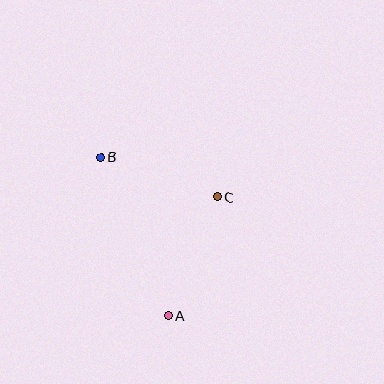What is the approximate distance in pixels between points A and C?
The distance between A and C is approximately 128 pixels.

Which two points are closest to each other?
Points B and C are closest to each other.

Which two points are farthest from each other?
Points A and B are farthest from each other.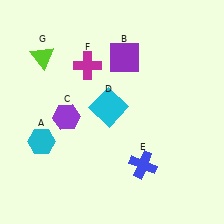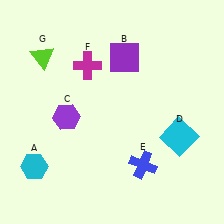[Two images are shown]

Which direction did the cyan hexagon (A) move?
The cyan hexagon (A) moved down.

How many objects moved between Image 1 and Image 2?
2 objects moved between the two images.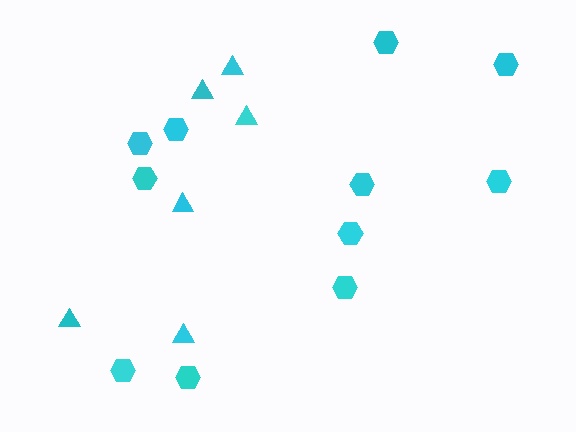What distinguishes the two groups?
There are 2 groups: one group of triangles (6) and one group of hexagons (11).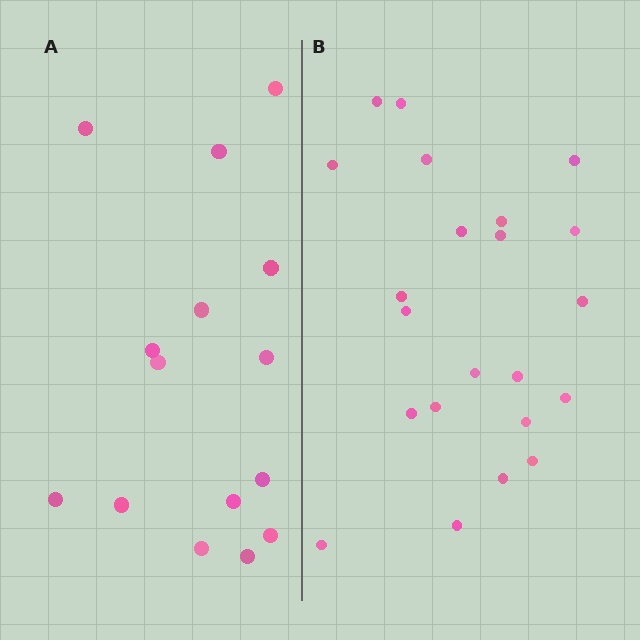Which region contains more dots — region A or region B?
Region B (the right region) has more dots.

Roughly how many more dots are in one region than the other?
Region B has roughly 8 or so more dots than region A.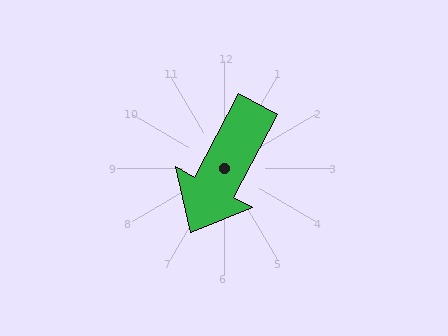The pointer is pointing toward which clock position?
Roughly 7 o'clock.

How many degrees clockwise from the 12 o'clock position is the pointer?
Approximately 208 degrees.